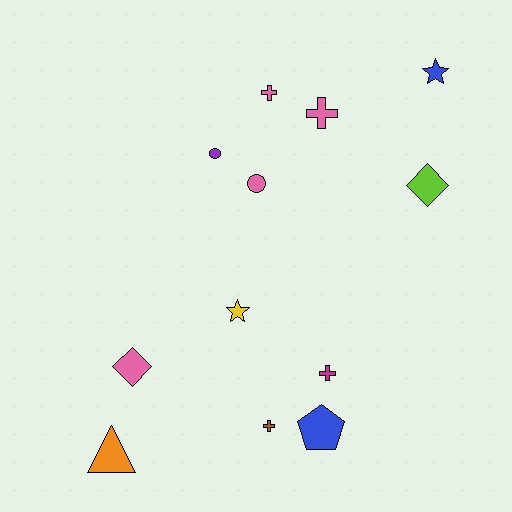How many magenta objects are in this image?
There is 1 magenta object.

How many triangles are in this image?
There is 1 triangle.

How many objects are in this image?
There are 12 objects.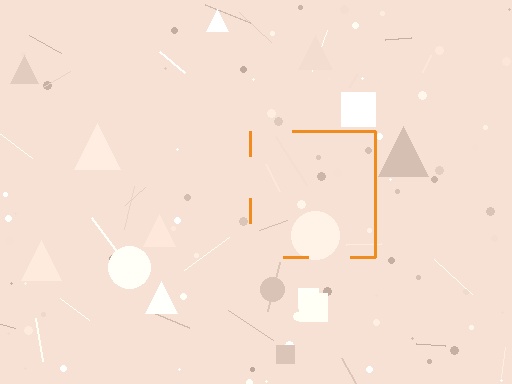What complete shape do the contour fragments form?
The contour fragments form a square.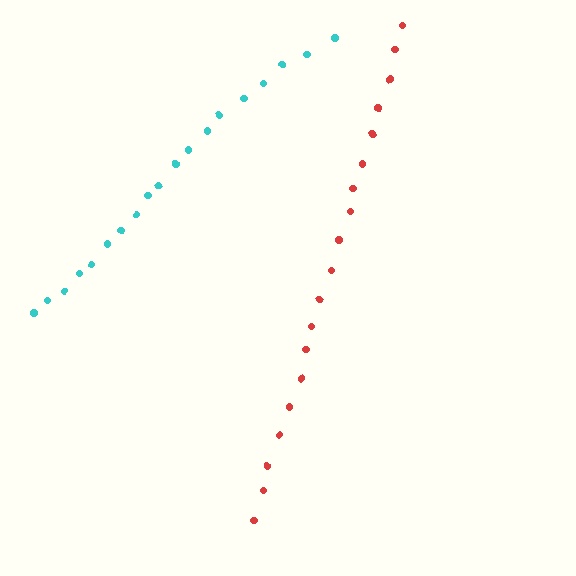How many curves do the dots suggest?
There are 2 distinct paths.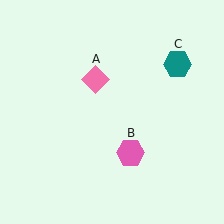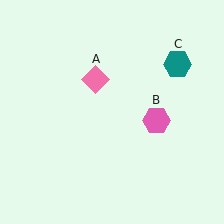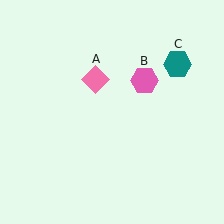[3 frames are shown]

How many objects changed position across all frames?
1 object changed position: pink hexagon (object B).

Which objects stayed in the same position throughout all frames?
Pink diamond (object A) and teal hexagon (object C) remained stationary.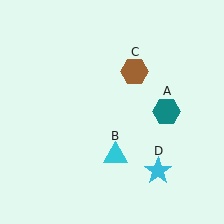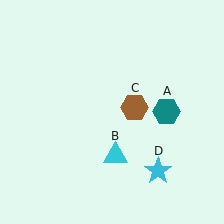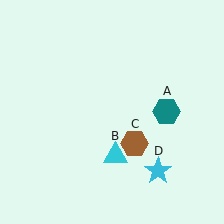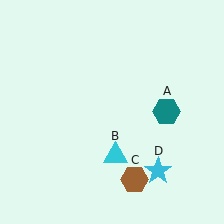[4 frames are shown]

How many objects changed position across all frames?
1 object changed position: brown hexagon (object C).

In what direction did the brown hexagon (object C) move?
The brown hexagon (object C) moved down.